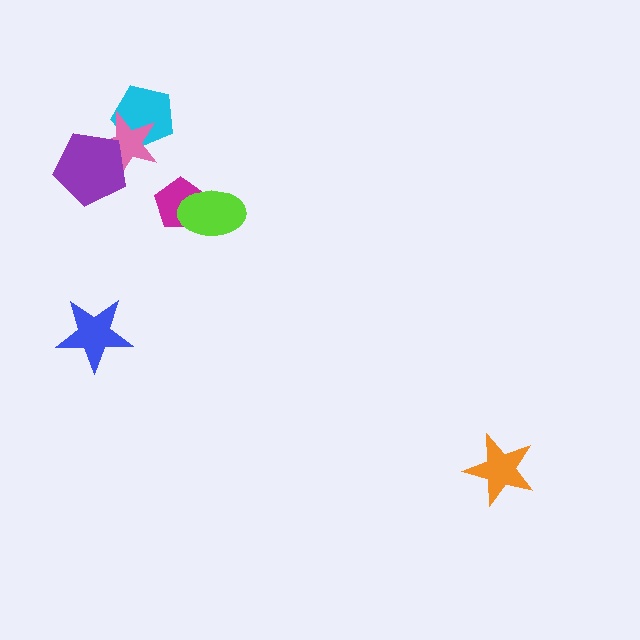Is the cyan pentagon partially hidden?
Yes, it is partially covered by another shape.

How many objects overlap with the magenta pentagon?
1 object overlaps with the magenta pentagon.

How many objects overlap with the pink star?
2 objects overlap with the pink star.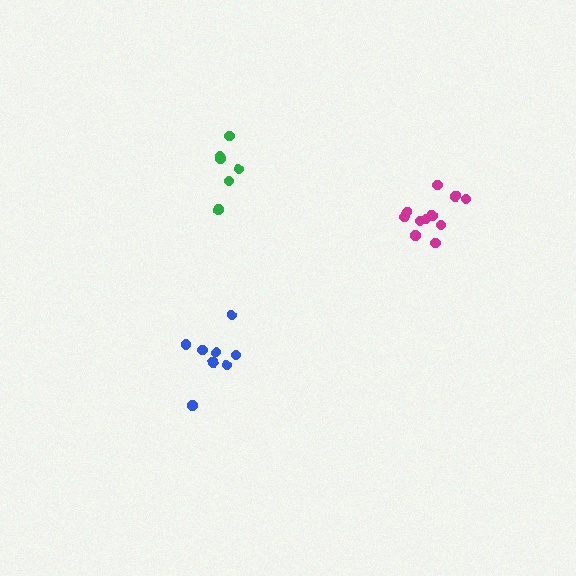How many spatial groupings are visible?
There are 3 spatial groupings.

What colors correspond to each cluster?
The clusters are colored: green, magenta, blue.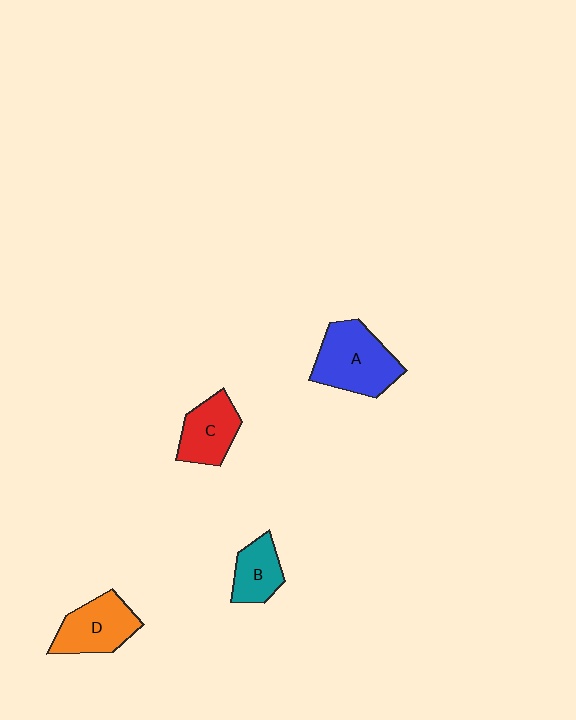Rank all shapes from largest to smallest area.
From largest to smallest: A (blue), D (orange), C (red), B (teal).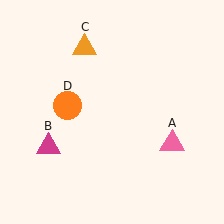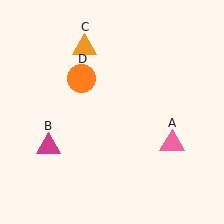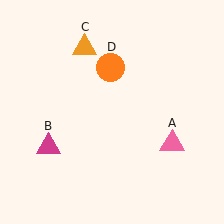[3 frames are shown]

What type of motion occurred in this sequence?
The orange circle (object D) rotated clockwise around the center of the scene.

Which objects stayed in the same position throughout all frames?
Pink triangle (object A) and magenta triangle (object B) and orange triangle (object C) remained stationary.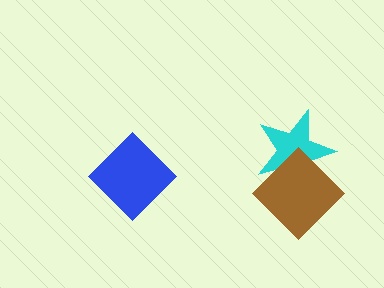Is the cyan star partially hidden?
Yes, it is partially covered by another shape.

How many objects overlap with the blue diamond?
0 objects overlap with the blue diamond.